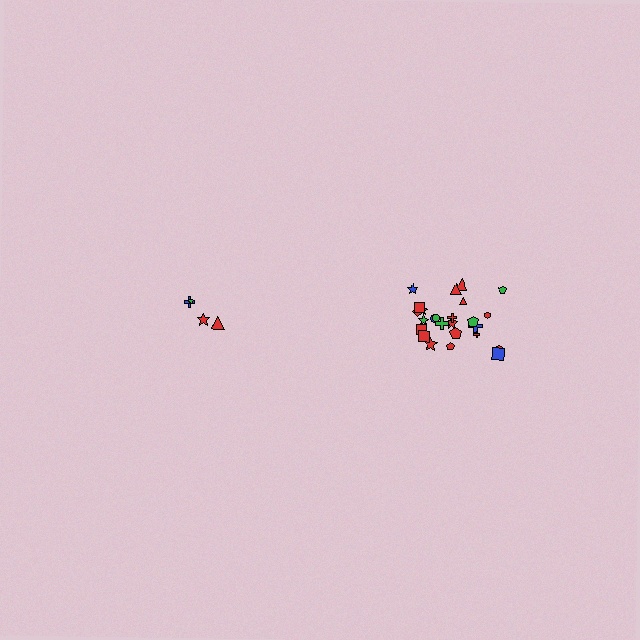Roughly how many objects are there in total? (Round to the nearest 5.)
Roughly 30 objects in total.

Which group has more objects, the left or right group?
The right group.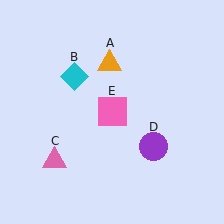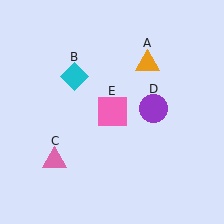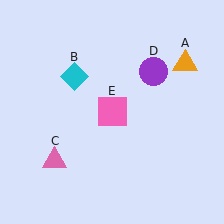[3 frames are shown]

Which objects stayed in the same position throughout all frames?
Cyan diamond (object B) and pink triangle (object C) and pink square (object E) remained stationary.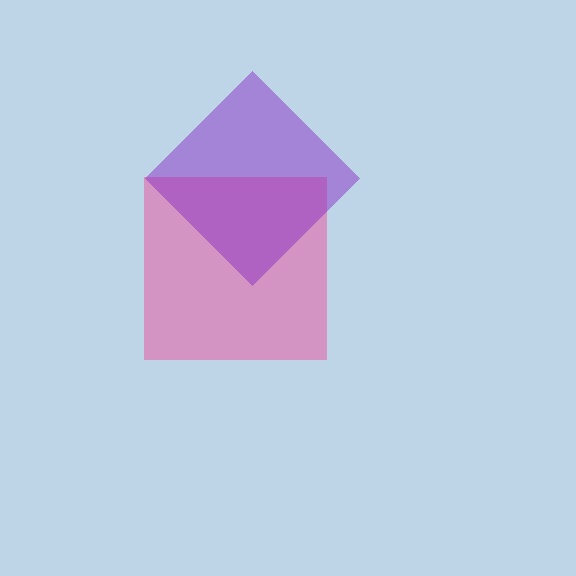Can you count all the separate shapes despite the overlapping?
Yes, there are 2 separate shapes.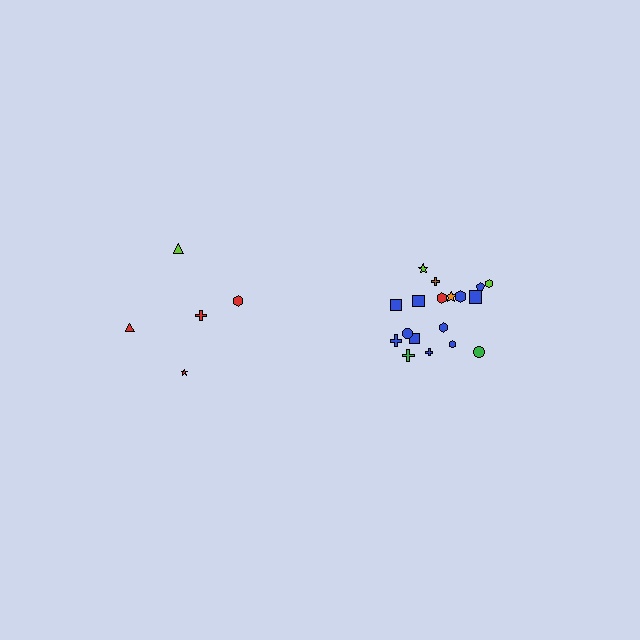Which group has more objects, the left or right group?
The right group.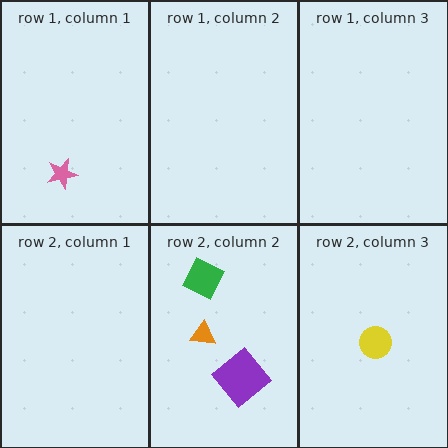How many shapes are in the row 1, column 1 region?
1.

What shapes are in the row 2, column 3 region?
The yellow circle.